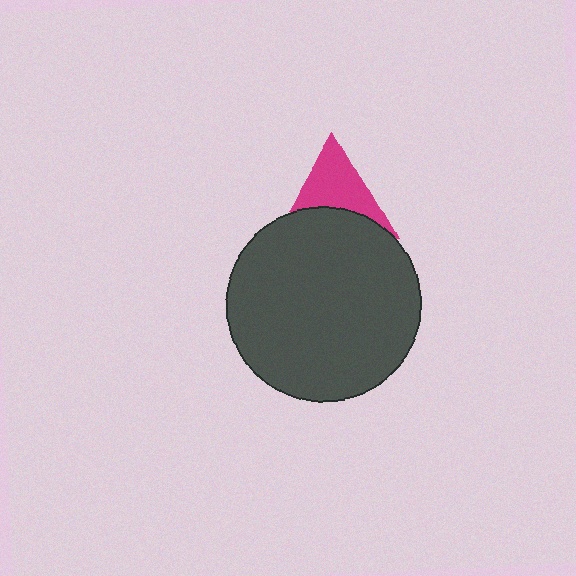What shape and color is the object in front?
The object in front is a dark gray circle.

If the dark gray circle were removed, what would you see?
You would see the complete magenta triangle.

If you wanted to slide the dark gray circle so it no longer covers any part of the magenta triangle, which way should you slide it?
Slide it down — that is the most direct way to separate the two shapes.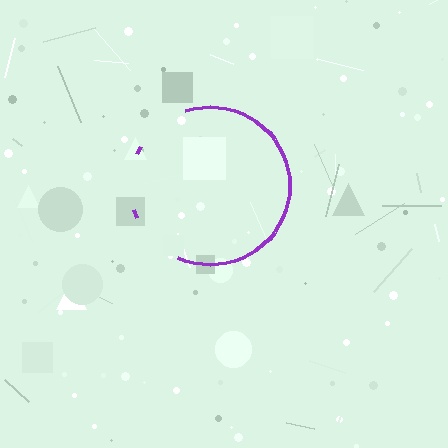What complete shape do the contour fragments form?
The contour fragments form a circle.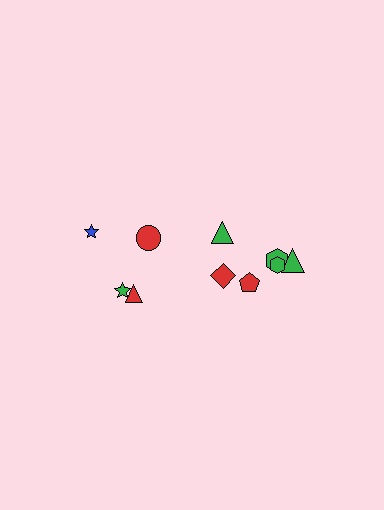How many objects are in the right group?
There are 6 objects.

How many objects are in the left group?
There are 4 objects.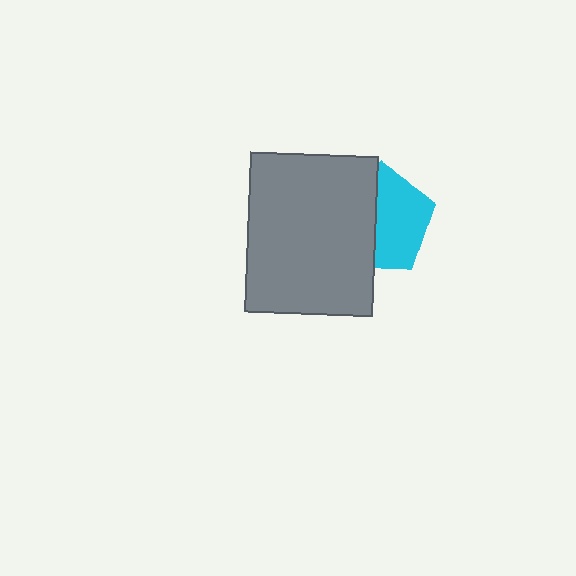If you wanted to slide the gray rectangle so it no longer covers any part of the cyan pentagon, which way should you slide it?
Slide it left — that is the most direct way to separate the two shapes.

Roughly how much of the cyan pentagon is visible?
About half of it is visible (roughly 53%).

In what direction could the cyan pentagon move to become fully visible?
The cyan pentagon could move right. That would shift it out from behind the gray rectangle entirely.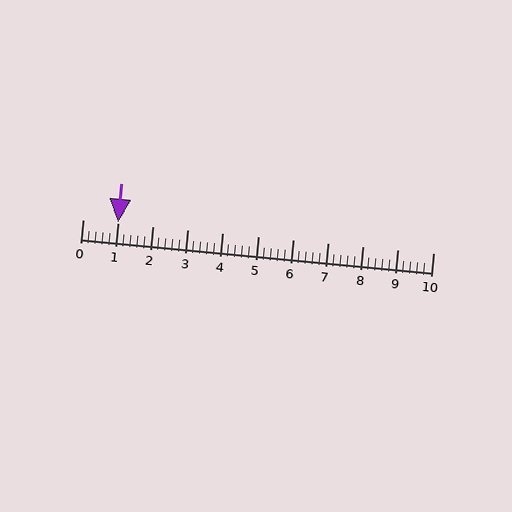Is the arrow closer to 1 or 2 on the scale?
The arrow is closer to 1.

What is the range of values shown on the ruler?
The ruler shows values from 0 to 10.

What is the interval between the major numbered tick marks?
The major tick marks are spaced 1 units apart.